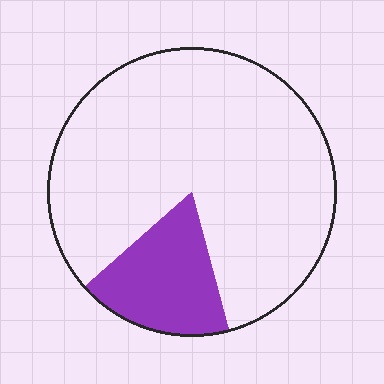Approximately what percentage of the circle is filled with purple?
Approximately 20%.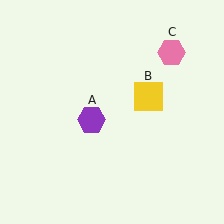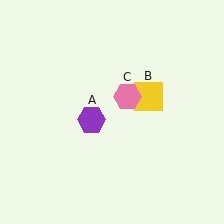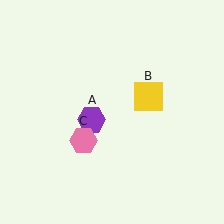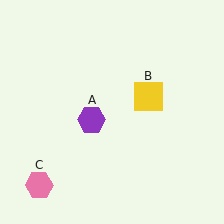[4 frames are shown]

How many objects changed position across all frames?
1 object changed position: pink hexagon (object C).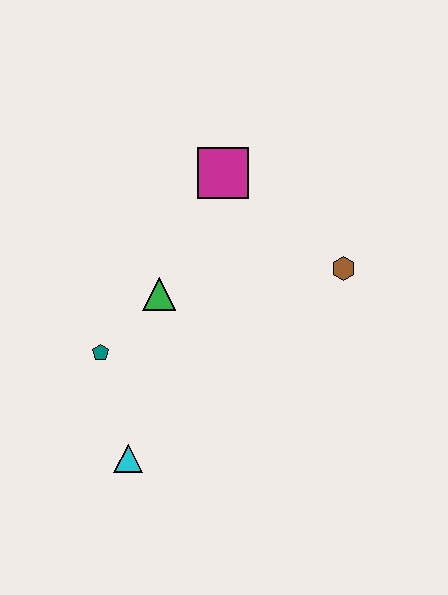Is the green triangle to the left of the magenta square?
Yes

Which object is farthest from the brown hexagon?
The cyan triangle is farthest from the brown hexagon.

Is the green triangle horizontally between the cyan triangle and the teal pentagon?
No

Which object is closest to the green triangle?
The teal pentagon is closest to the green triangle.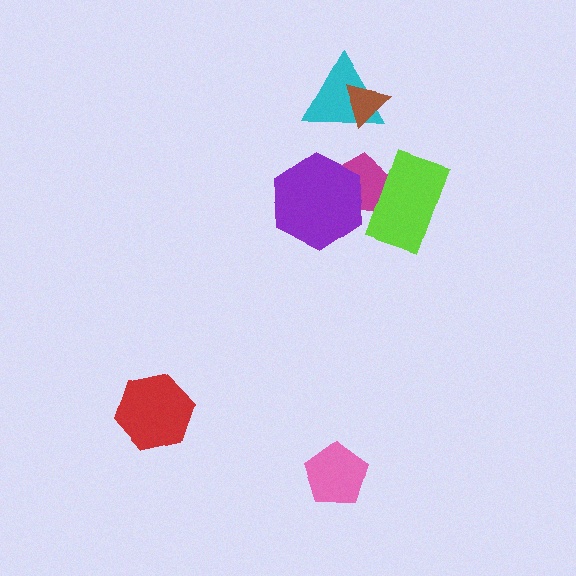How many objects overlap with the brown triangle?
1 object overlaps with the brown triangle.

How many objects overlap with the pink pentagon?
0 objects overlap with the pink pentagon.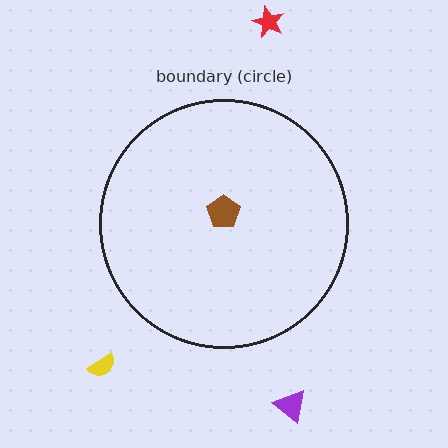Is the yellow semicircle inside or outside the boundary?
Outside.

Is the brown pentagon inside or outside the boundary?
Inside.